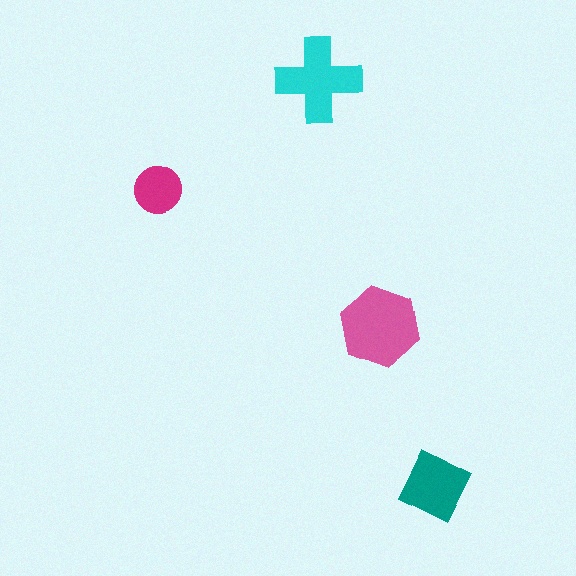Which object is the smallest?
The magenta circle.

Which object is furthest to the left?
The magenta circle is leftmost.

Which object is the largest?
The pink hexagon.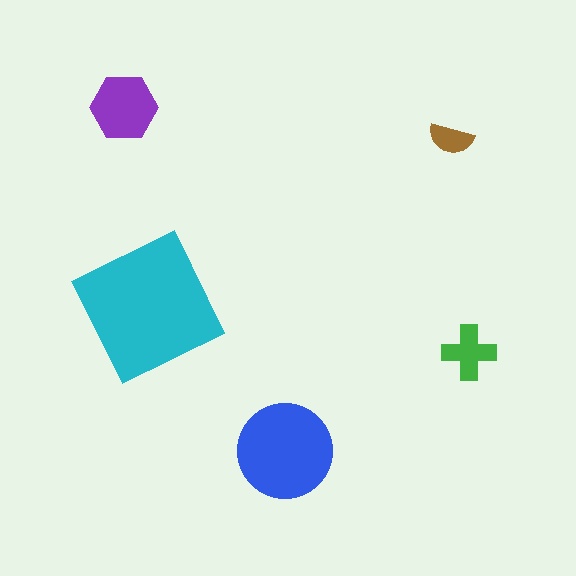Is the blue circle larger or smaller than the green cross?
Larger.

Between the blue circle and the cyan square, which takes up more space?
The cyan square.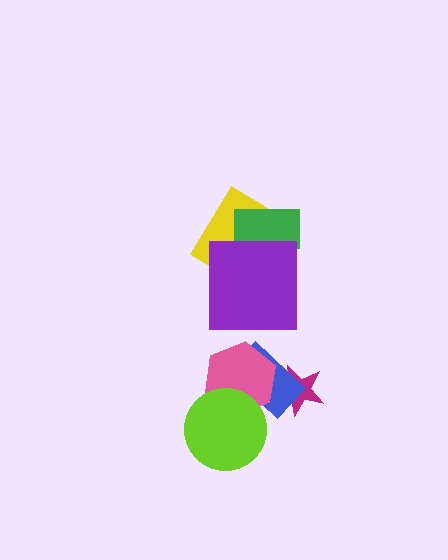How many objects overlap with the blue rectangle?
3 objects overlap with the blue rectangle.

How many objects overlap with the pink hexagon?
2 objects overlap with the pink hexagon.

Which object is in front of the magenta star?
The blue rectangle is in front of the magenta star.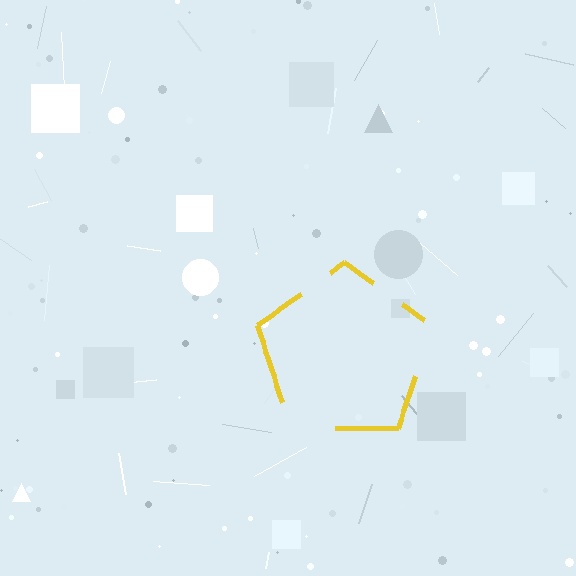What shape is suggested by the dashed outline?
The dashed outline suggests a pentagon.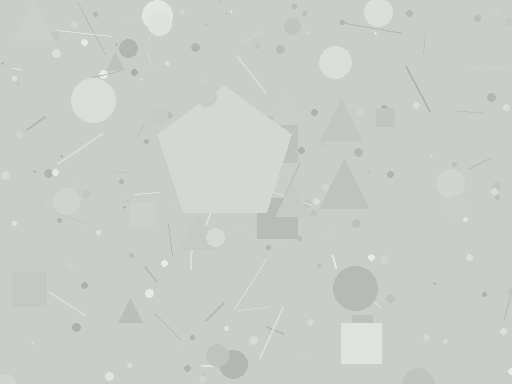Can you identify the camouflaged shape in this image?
The camouflaged shape is a pentagon.